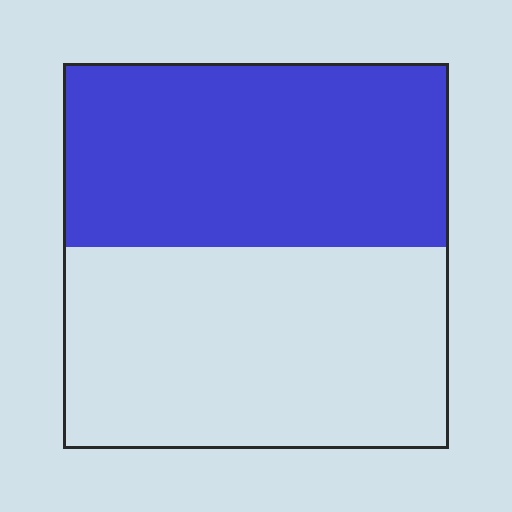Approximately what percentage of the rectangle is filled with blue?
Approximately 50%.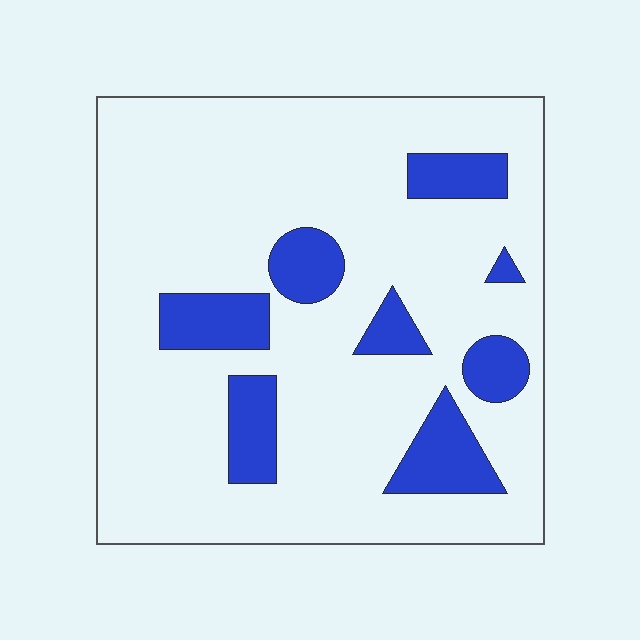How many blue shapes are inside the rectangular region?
8.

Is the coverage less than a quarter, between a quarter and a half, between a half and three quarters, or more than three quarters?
Less than a quarter.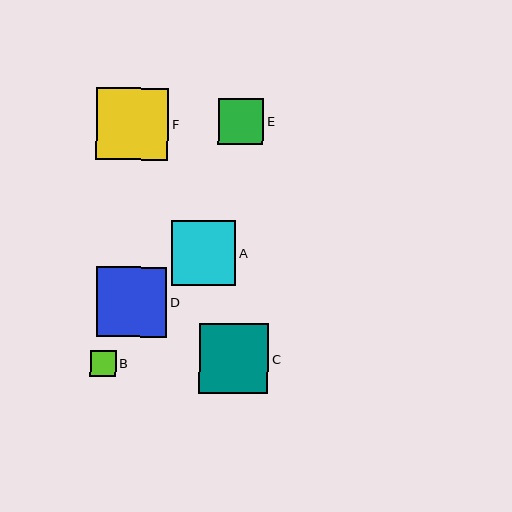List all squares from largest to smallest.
From largest to smallest: F, D, C, A, E, B.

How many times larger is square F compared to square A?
Square F is approximately 1.1 times the size of square A.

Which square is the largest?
Square F is the largest with a size of approximately 72 pixels.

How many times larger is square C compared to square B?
Square C is approximately 2.7 times the size of square B.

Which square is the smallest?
Square B is the smallest with a size of approximately 26 pixels.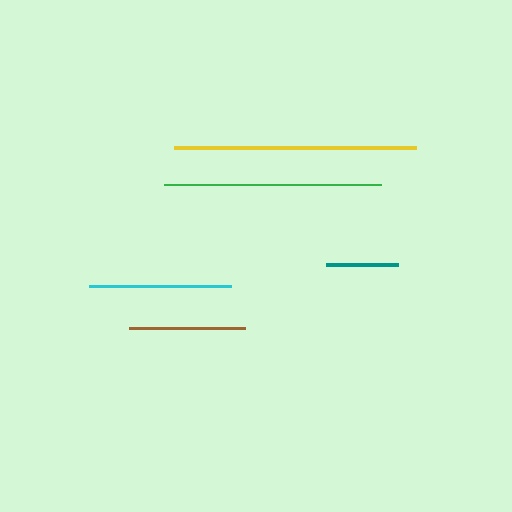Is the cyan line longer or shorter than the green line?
The green line is longer than the cyan line.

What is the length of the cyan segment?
The cyan segment is approximately 143 pixels long.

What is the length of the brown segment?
The brown segment is approximately 116 pixels long.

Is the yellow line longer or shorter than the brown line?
The yellow line is longer than the brown line.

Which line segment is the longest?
The yellow line is the longest at approximately 243 pixels.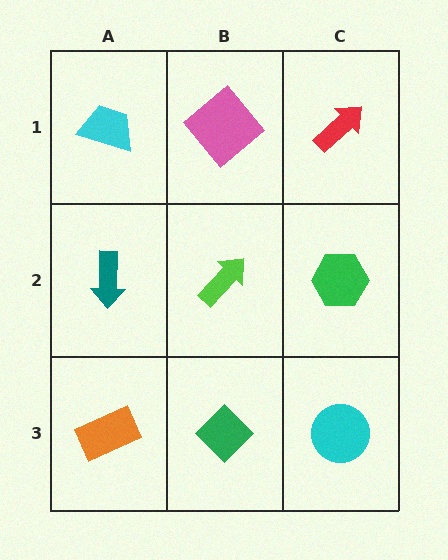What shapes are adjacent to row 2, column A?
A cyan trapezoid (row 1, column A), an orange rectangle (row 3, column A), a lime arrow (row 2, column B).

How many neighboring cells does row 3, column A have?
2.